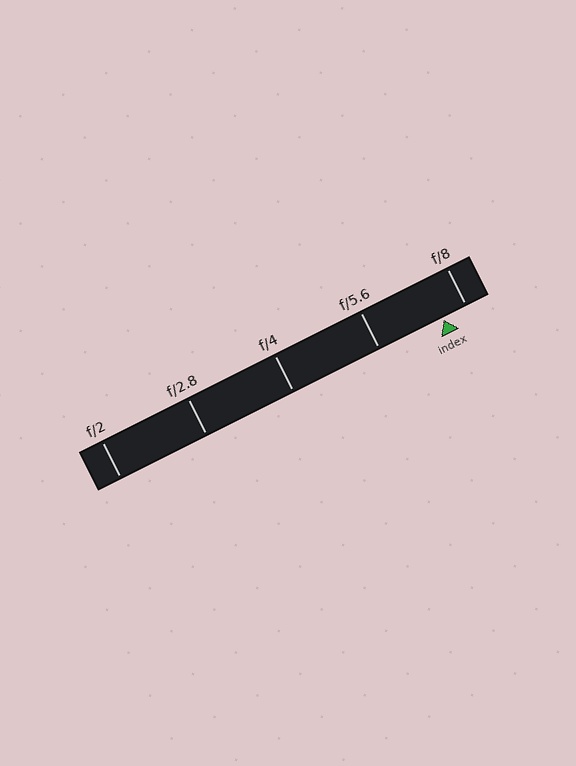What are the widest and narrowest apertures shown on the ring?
The widest aperture shown is f/2 and the narrowest is f/8.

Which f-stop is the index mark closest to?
The index mark is closest to f/8.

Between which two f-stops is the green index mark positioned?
The index mark is between f/5.6 and f/8.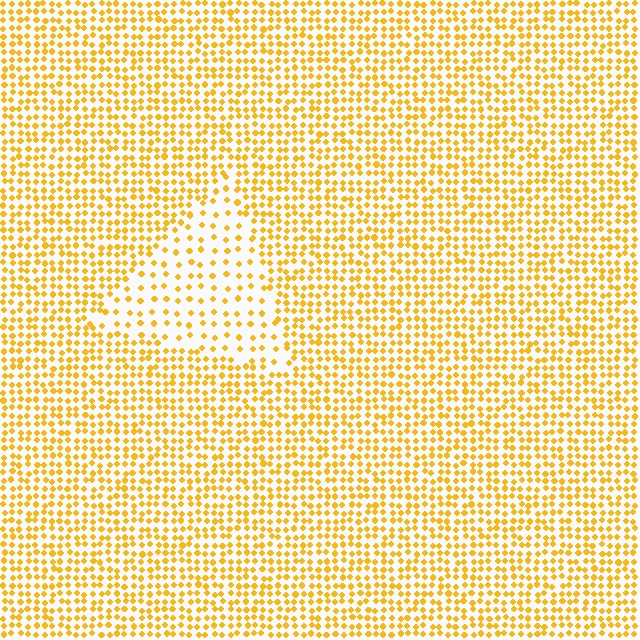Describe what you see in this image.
The image contains small yellow elements arranged at two different densities. A triangle-shaped region is visible where the elements are less densely packed than the surrounding area.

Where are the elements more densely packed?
The elements are more densely packed outside the triangle boundary.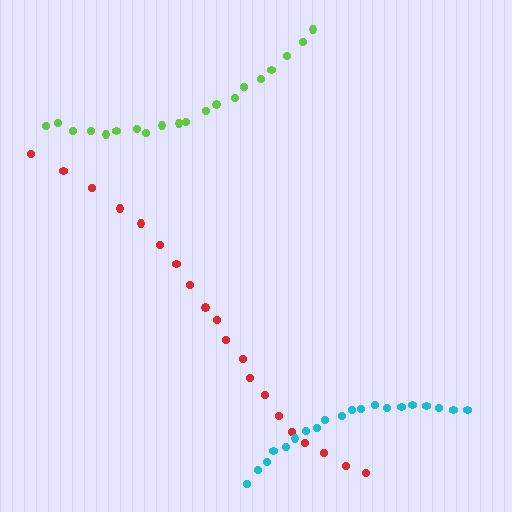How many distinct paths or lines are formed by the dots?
There are 3 distinct paths.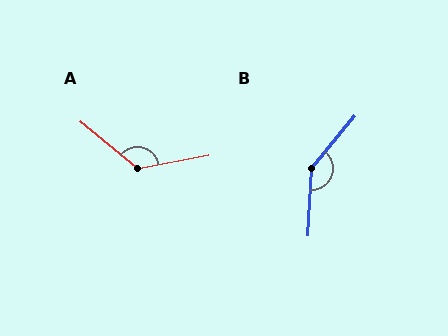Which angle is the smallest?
A, at approximately 130 degrees.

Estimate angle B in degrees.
Approximately 144 degrees.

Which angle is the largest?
B, at approximately 144 degrees.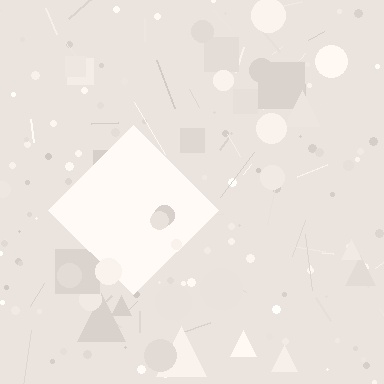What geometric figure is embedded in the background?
A diamond is embedded in the background.